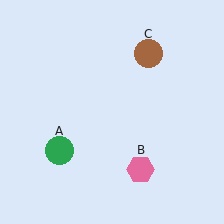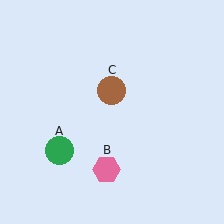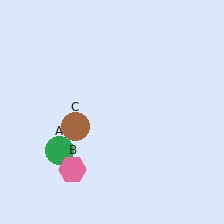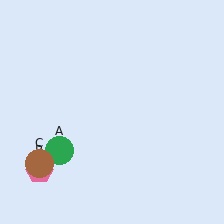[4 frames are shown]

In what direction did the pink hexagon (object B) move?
The pink hexagon (object B) moved left.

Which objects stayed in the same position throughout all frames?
Green circle (object A) remained stationary.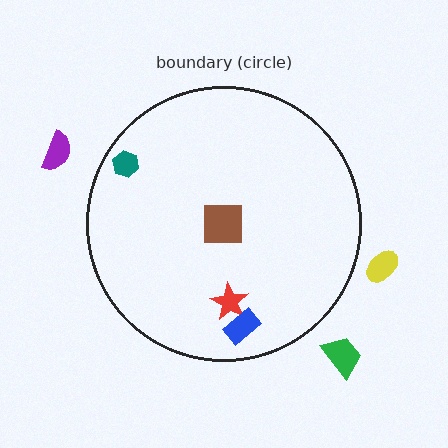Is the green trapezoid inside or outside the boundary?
Outside.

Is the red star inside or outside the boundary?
Inside.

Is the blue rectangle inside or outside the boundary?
Inside.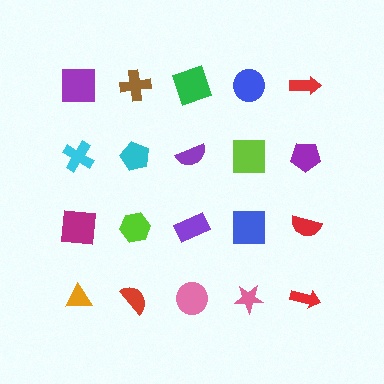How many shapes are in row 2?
5 shapes.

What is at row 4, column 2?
A red semicircle.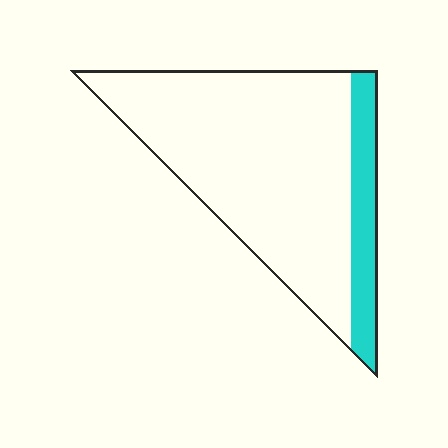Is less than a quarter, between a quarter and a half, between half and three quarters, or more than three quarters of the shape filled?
Less than a quarter.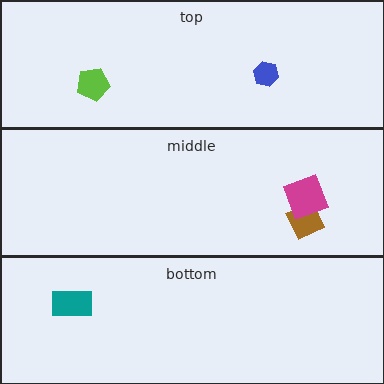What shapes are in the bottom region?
The teal rectangle.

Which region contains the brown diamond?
The middle region.